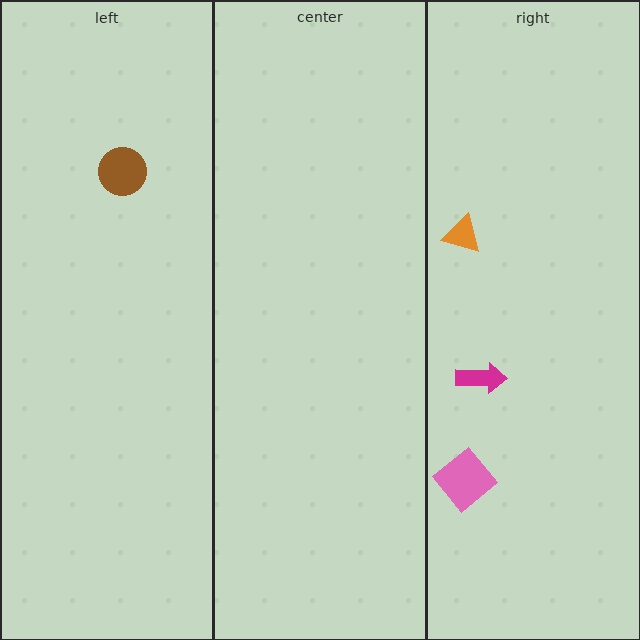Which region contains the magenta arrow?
The right region.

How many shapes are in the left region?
1.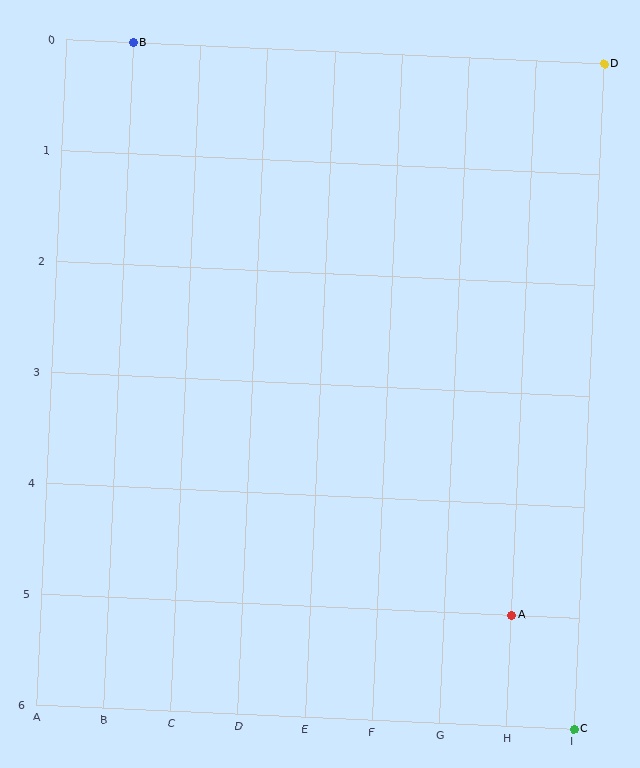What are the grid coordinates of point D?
Point D is at grid coordinates (I, 0).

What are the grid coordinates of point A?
Point A is at grid coordinates (H, 5).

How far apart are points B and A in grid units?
Points B and A are 6 columns and 5 rows apart (about 7.8 grid units diagonally).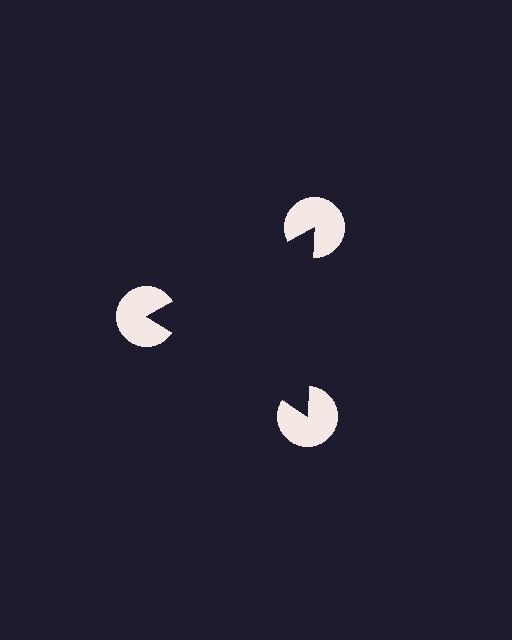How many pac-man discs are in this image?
There are 3 — one at each vertex of the illusory triangle.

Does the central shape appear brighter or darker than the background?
It typically appears slightly darker than the background, even though no actual brightness change is drawn.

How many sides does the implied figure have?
3 sides.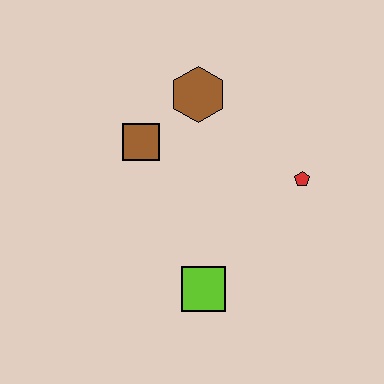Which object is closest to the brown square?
The brown hexagon is closest to the brown square.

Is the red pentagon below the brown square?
Yes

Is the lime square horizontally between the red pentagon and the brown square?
Yes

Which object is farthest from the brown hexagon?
The lime square is farthest from the brown hexagon.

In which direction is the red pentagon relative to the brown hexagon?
The red pentagon is to the right of the brown hexagon.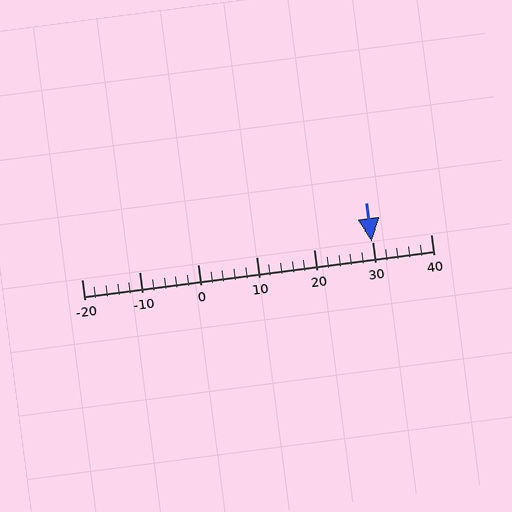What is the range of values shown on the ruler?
The ruler shows values from -20 to 40.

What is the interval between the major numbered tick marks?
The major tick marks are spaced 10 units apart.